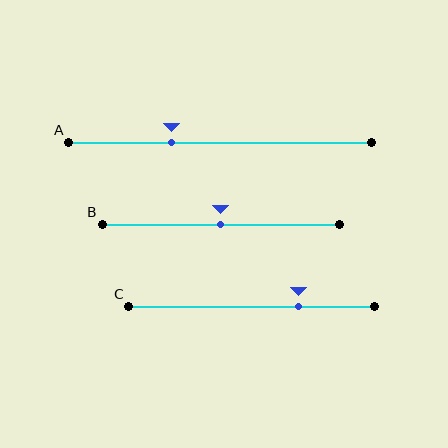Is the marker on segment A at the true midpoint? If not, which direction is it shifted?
No, the marker on segment A is shifted to the left by about 16% of the segment length.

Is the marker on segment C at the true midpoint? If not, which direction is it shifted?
No, the marker on segment C is shifted to the right by about 19% of the segment length.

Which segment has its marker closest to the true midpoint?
Segment B has its marker closest to the true midpoint.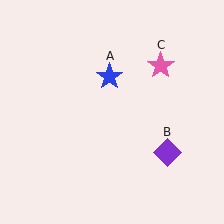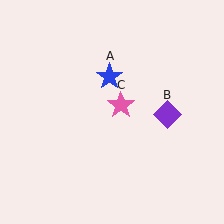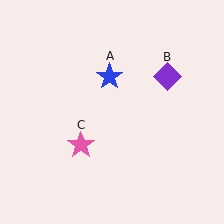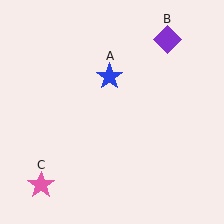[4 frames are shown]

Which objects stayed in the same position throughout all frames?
Blue star (object A) remained stationary.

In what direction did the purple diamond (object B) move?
The purple diamond (object B) moved up.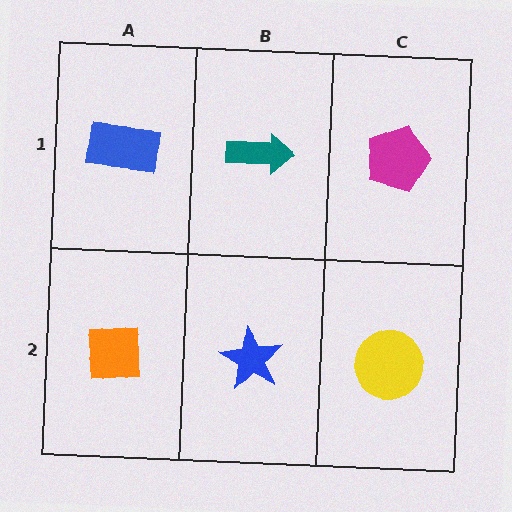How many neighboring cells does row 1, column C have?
2.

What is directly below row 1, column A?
An orange square.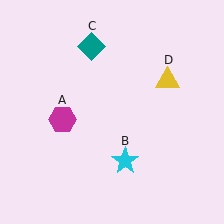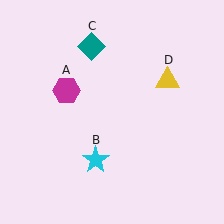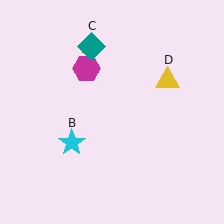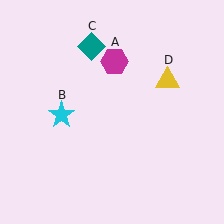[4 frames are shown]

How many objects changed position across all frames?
2 objects changed position: magenta hexagon (object A), cyan star (object B).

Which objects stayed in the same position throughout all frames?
Teal diamond (object C) and yellow triangle (object D) remained stationary.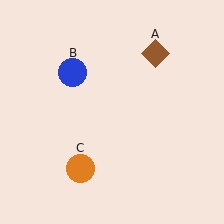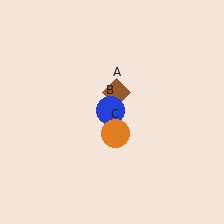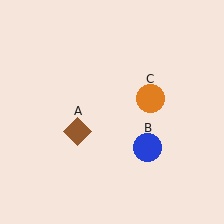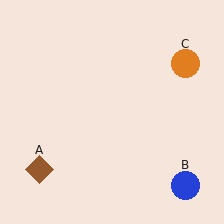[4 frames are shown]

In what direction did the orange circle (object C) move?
The orange circle (object C) moved up and to the right.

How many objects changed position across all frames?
3 objects changed position: brown diamond (object A), blue circle (object B), orange circle (object C).